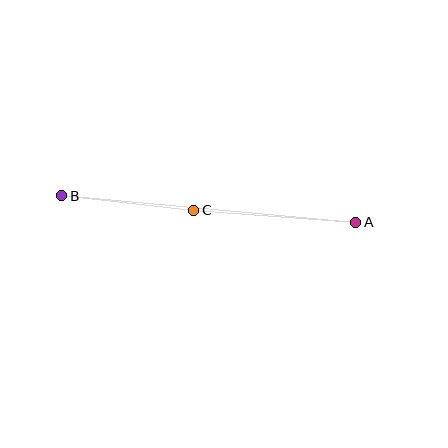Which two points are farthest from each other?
Points A and B are farthest from each other.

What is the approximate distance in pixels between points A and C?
The distance between A and C is approximately 162 pixels.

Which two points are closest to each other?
Points B and C are closest to each other.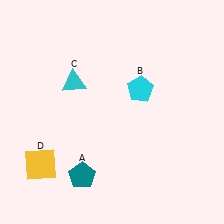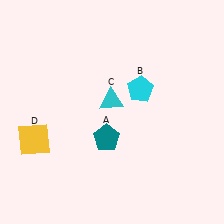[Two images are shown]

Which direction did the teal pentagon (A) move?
The teal pentagon (A) moved up.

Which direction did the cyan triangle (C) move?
The cyan triangle (C) moved right.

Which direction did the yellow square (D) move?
The yellow square (D) moved up.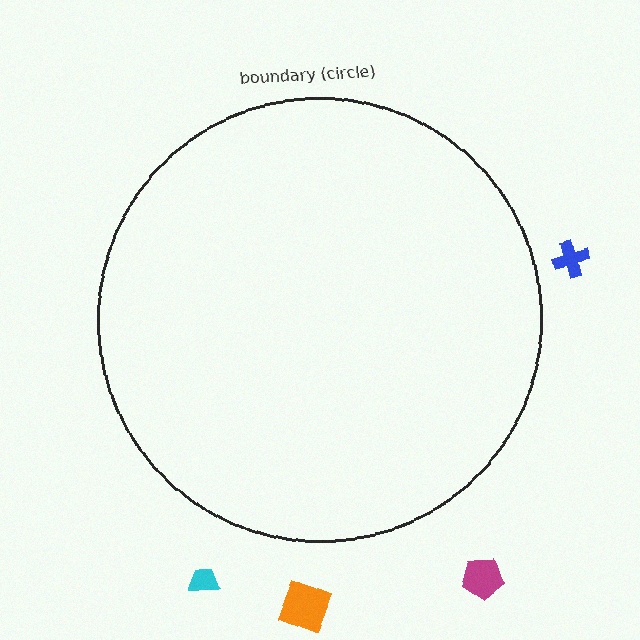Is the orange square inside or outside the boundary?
Outside.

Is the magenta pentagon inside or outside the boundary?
Outside.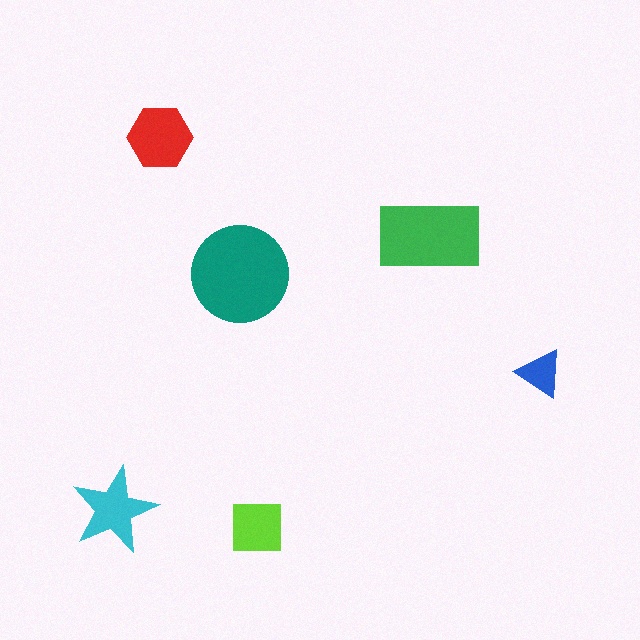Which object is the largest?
The teal circle.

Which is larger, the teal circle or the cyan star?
The teal circle.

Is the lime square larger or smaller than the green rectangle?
Smaller.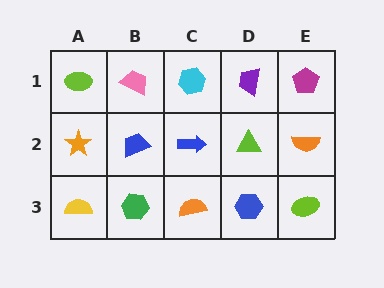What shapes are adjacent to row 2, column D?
A purple trapezoid (row 1, column D), a blue hexagon (row 3, column D), a blue arrow (row 2, column C), an orange semicircle (row 2, column E).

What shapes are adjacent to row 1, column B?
A blue trapezoid (row 2, column B), a lime ellipse (row 1, column A), a cyan hexagon (row 1, column C).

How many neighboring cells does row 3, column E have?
2.